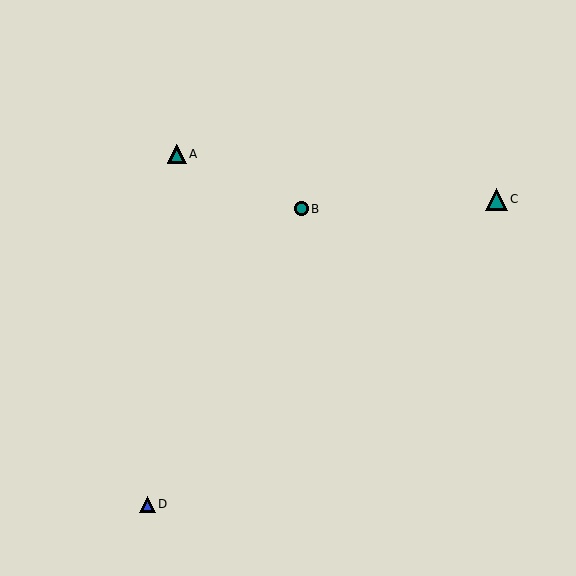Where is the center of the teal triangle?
The center of the teal triangle is at (496, 199).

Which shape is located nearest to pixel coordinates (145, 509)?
The blue triangle (labeled D) at (147, 504) is nearest to that location.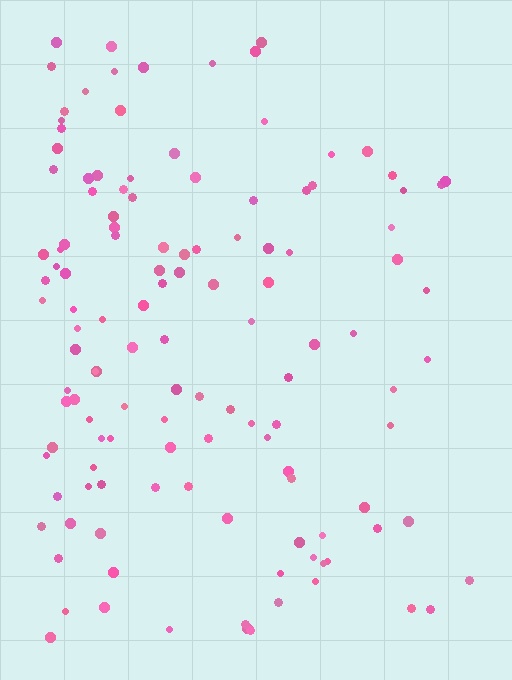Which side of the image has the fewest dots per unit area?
The right.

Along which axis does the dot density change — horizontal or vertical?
Horizontal.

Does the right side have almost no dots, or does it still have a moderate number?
Still a moderate number, just noticeably fewer than the left.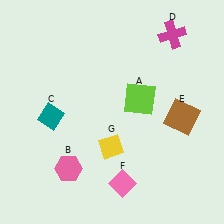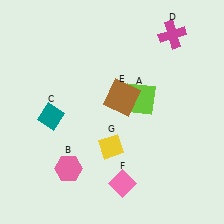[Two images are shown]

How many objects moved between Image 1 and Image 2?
1 object moved between the two images.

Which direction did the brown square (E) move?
The brown square (E) moved left.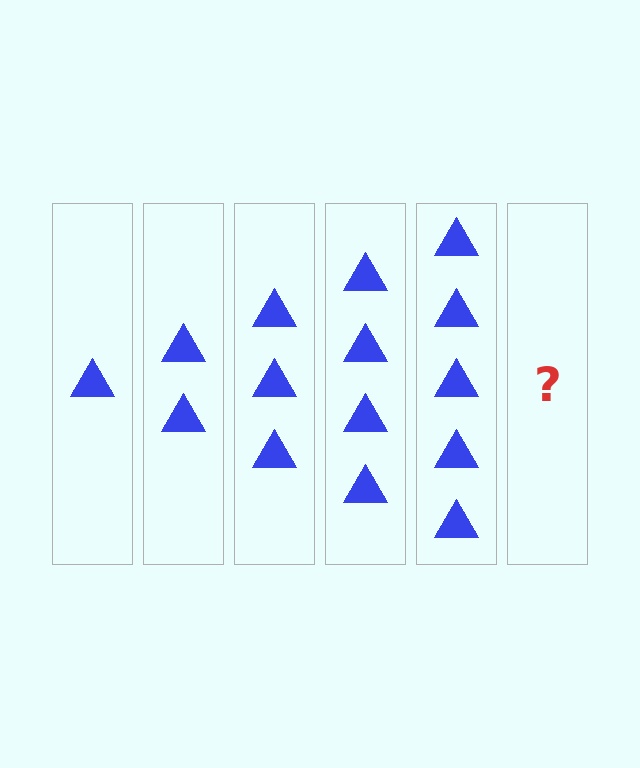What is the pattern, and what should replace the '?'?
The pattern is that each step adds one more triangle. The '?' should be 6 triangles.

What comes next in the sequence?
The next element should be 6 triangles.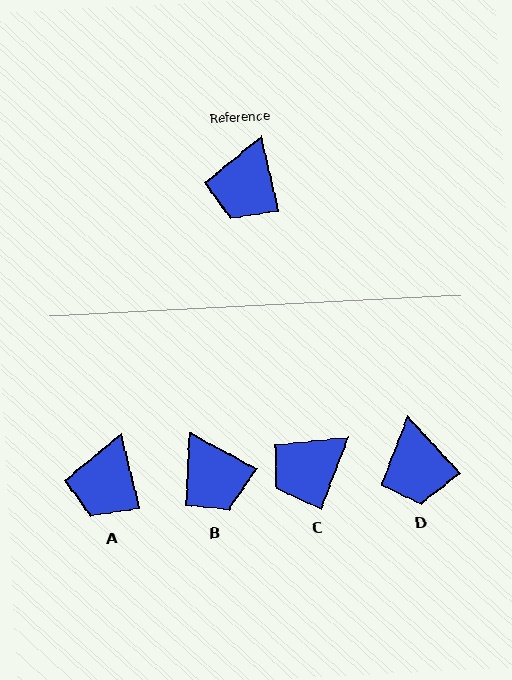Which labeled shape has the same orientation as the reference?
A.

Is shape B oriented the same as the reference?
No, it is off by about 48 degrees.